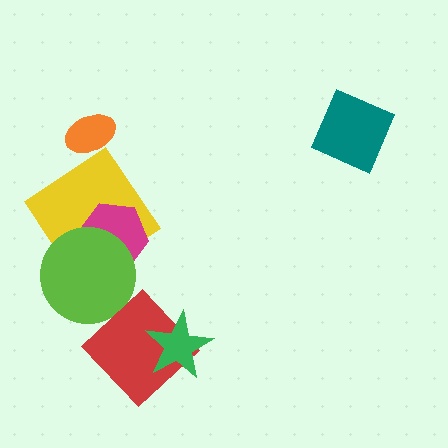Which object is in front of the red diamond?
The green star is in front of the red diamond.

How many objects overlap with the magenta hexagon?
2 objects overlap with the magenta hexagon.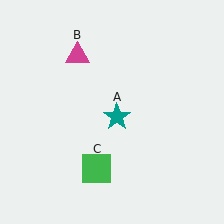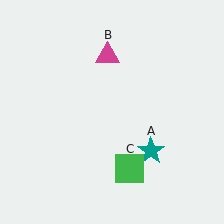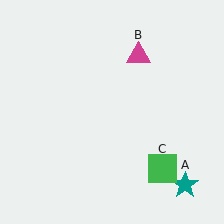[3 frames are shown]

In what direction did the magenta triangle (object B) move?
The magenta triangle (object B) moved right.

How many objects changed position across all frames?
3 objects changed position: teal star (object A), magenta triangle (object B), green square (object C).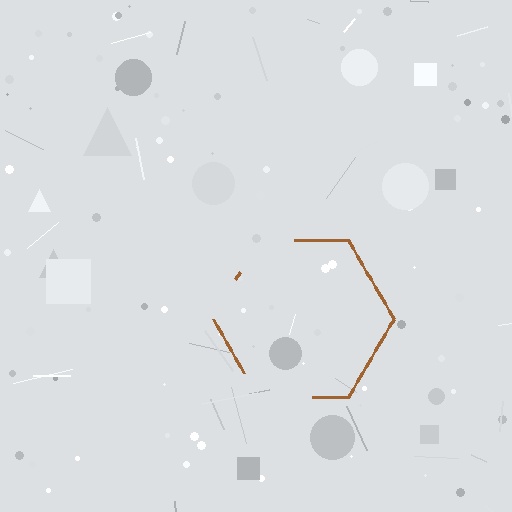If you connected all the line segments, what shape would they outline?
They would outline a hexagon.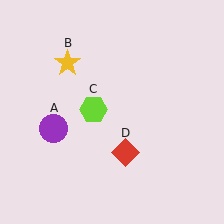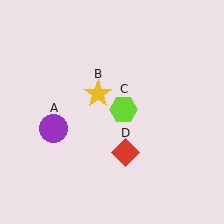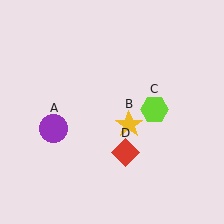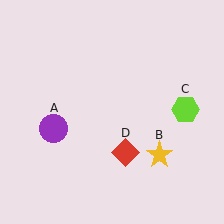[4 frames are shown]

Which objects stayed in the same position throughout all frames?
Purple circle (object A) and red diamond (object D) remained stationary.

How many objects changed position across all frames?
2 objects changed position: yellow star (object B), lime hexagon (object C).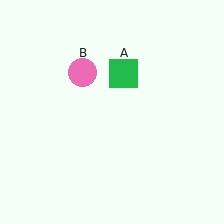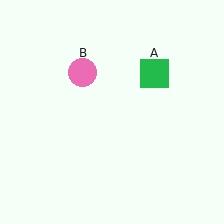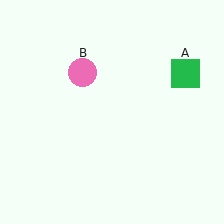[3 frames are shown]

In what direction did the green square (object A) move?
The green square (object A) moved right.